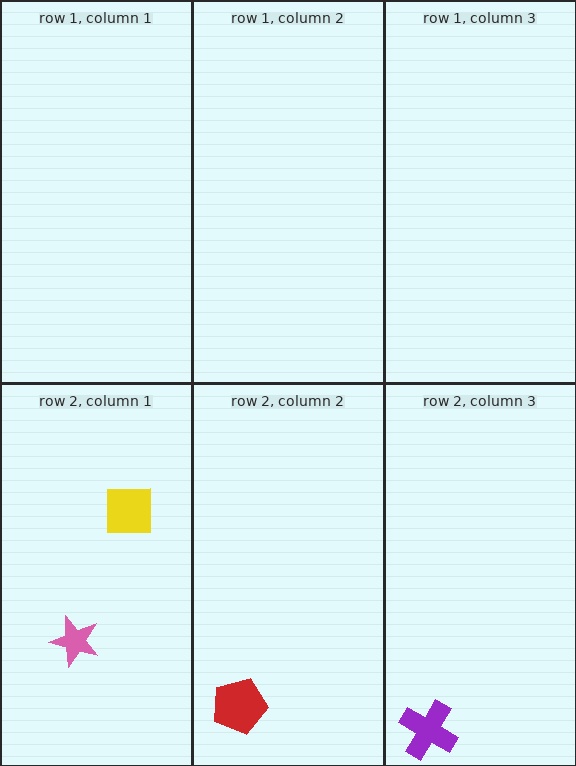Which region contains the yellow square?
The row 2, column 1 region.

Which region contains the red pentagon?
The row 2, column 2 region.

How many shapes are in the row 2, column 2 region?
1.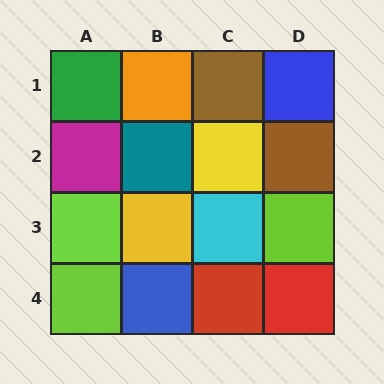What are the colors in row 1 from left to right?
Green, orange, brown, blue.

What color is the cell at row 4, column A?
Lime.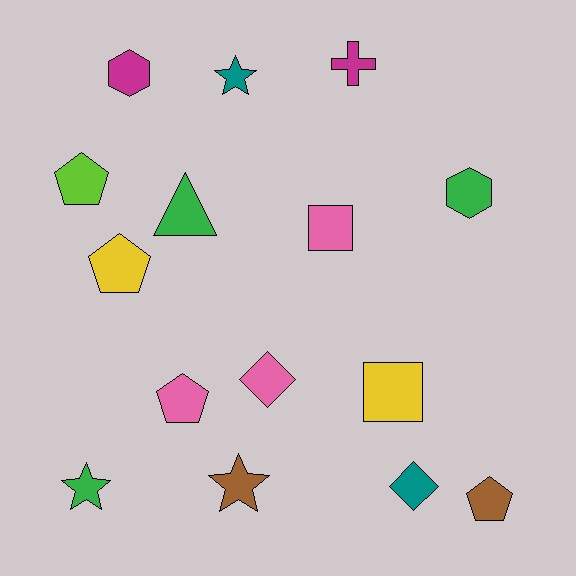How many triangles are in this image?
There is 1 triangle.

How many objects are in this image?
There are 15 objects.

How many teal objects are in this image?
There are 2 teal objects.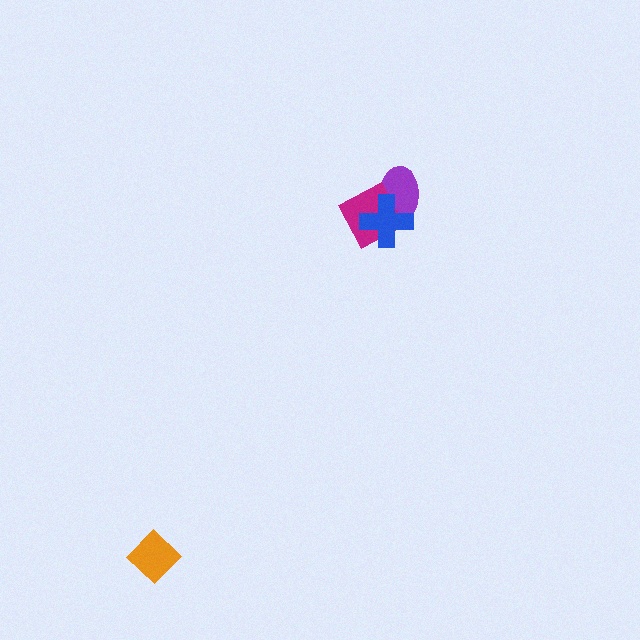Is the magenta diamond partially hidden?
Yes, it is partially covered by another shape.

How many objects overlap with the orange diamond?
0 objects overlap with the orange diamond.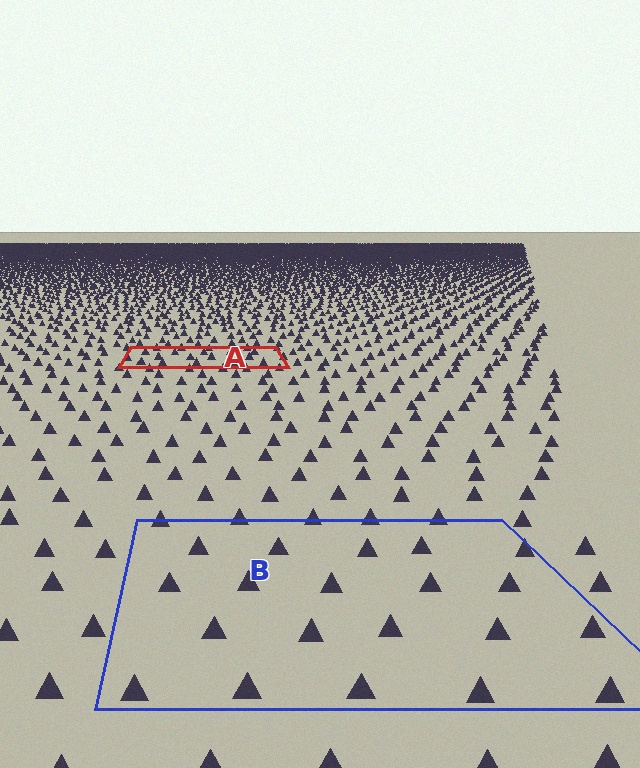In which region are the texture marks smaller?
The texture marks are smaller in region A, because it is farther away.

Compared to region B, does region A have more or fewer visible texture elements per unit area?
Region A has more texture elements per unit area — they are packed more densely because it is farther away.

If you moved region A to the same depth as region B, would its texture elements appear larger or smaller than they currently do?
They would appear larger. At a closer depth, the same texture elements are projected at a bigger on-screen size.